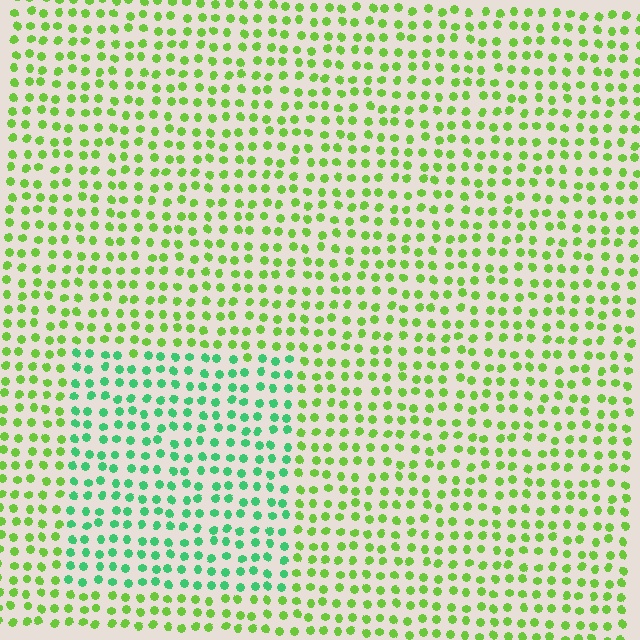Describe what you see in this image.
The image is filled with small lime elements in a uniform arrangement. A rectangle-shaped region is visible where the elements are tinted to a slightly different hue, forming a subtle color boundary.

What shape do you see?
I see a rectangle.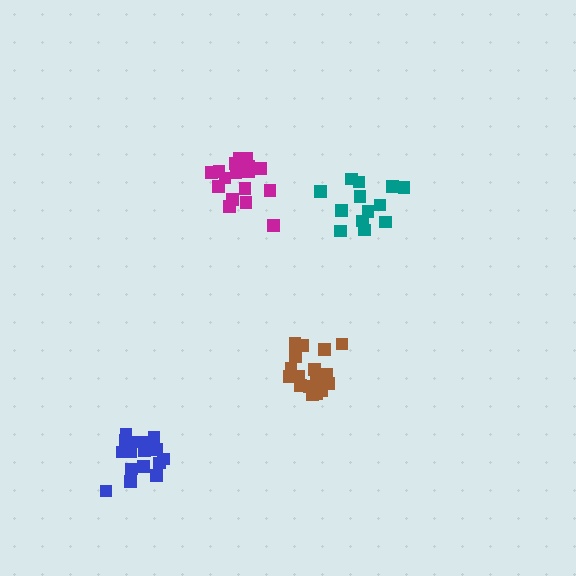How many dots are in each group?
Group 1: 16 dots, Group 2: 18 dots, Group 3: 13 dots, Group 4: 17 dots (64 total).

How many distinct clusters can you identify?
There are 4 distinct clusters.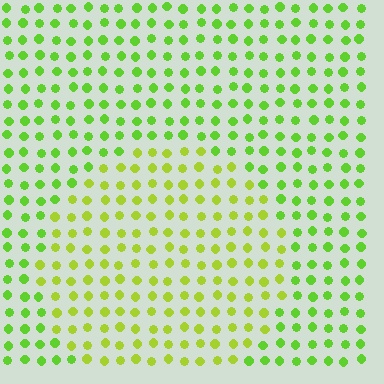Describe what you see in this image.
The image is filled with small lime elements in a uniform arrangement. A circle-shaped region is visible where the elements are tinted to a slightly different hue, forming a subtle color boundary.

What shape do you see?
I see a circle.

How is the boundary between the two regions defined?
The boundary is defined purely by a slight shift in hue (about 26 degrees). Spacing, size, and orientation are identical on both sides.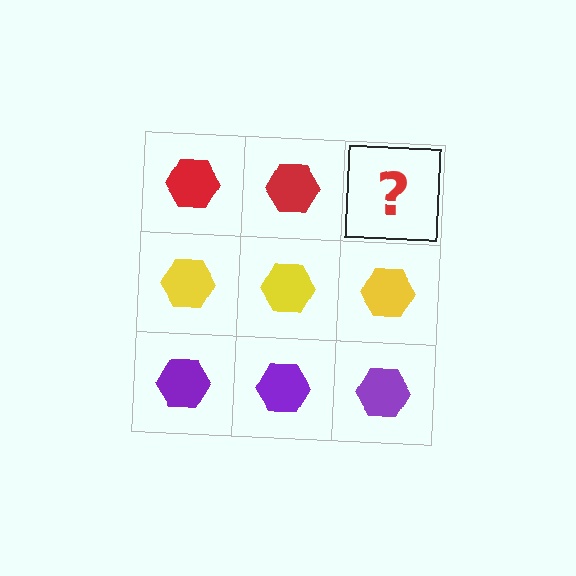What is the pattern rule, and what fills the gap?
The rule is that each row has a consistent color. The gap should be filled with a red hexagon.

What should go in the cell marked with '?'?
The missing cell should contain a red hexagon.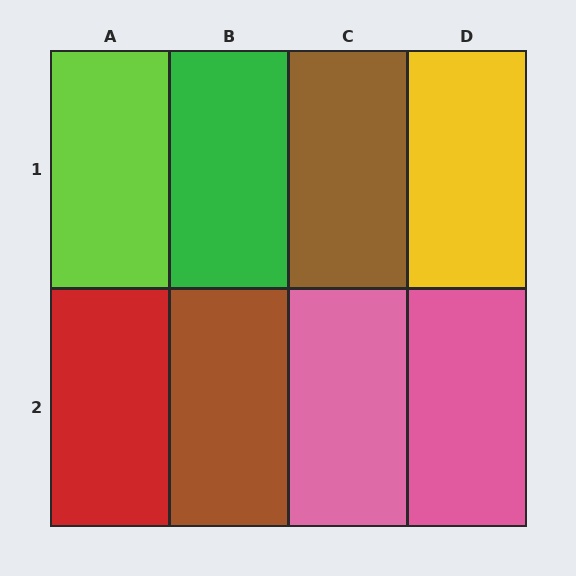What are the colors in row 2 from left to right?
Red, brown, pink, pink.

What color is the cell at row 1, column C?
Brown.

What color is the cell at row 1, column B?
Green.